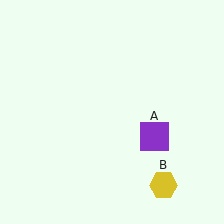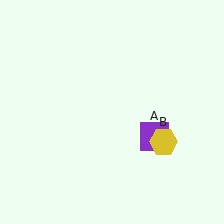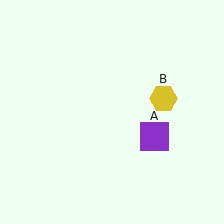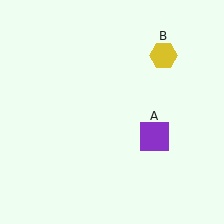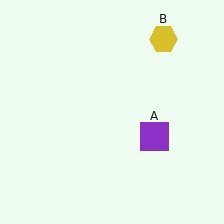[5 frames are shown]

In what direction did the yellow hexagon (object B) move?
The yellow hexagon (object B) moved up.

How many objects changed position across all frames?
1 object changed position: yellow hexagon (object B).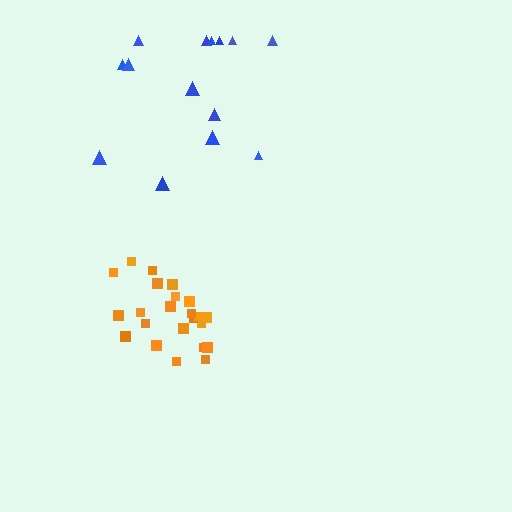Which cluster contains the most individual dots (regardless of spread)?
Orange (23).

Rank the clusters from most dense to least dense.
orange, blue.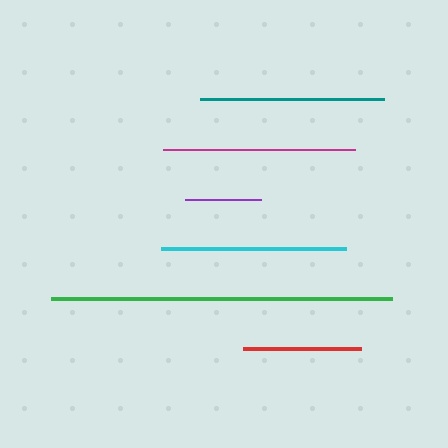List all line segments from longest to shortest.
From longest to shortest: green, magenta, cyan, teal, red, purple.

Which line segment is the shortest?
The purple line is the shortest at approximately 75 pixels.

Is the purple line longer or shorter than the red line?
The red line is longer than the purple line.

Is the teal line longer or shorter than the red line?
The teal line is longer than the red line.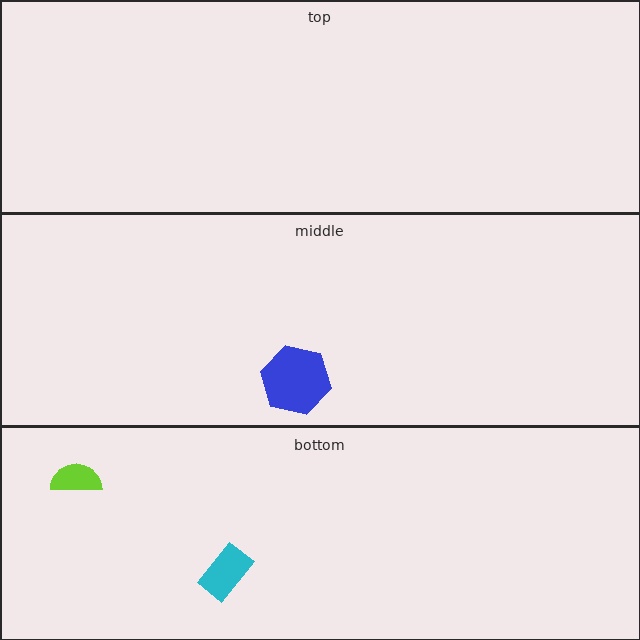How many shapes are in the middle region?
1.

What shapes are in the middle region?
The blue hexagon.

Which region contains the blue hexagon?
The middle region.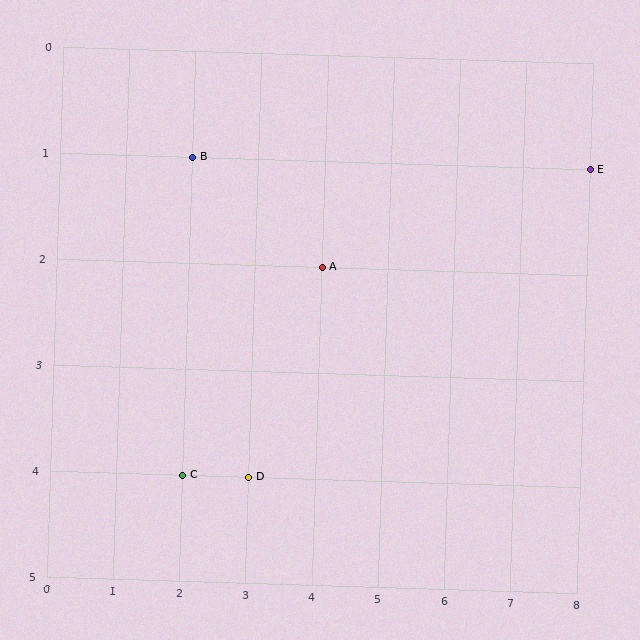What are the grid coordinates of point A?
Point A is at grid coordinates (4, 2).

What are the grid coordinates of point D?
Point D is at grid coordinates (3, 4).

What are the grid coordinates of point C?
Point C is at grid coordinates (2, 4).